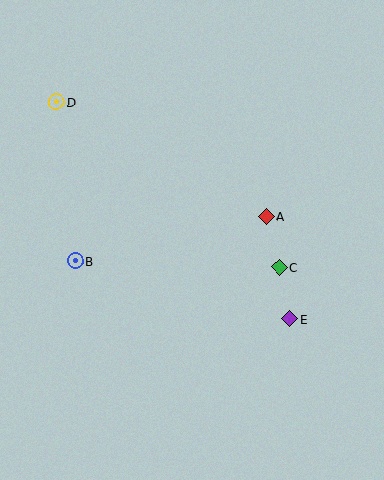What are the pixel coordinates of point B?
Point B is at (75, 261).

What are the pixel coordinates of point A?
Point A is at (266, 216).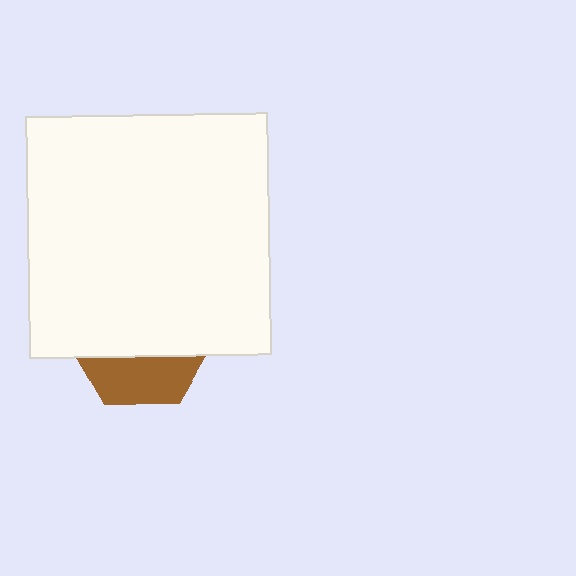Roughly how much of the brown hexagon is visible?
A small part of it is visible (roughly 33%).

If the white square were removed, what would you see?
You would see the complete brown hexagon.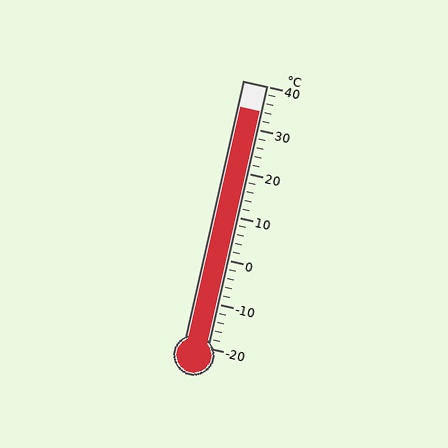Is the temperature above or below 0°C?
The temperature is above 0°C.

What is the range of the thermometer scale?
The thermometer scale ranges from -20°C to 40°C.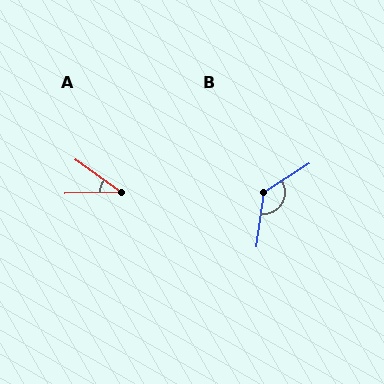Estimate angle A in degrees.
Approximately 37 degrees.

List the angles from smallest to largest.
A (37°), B (131°).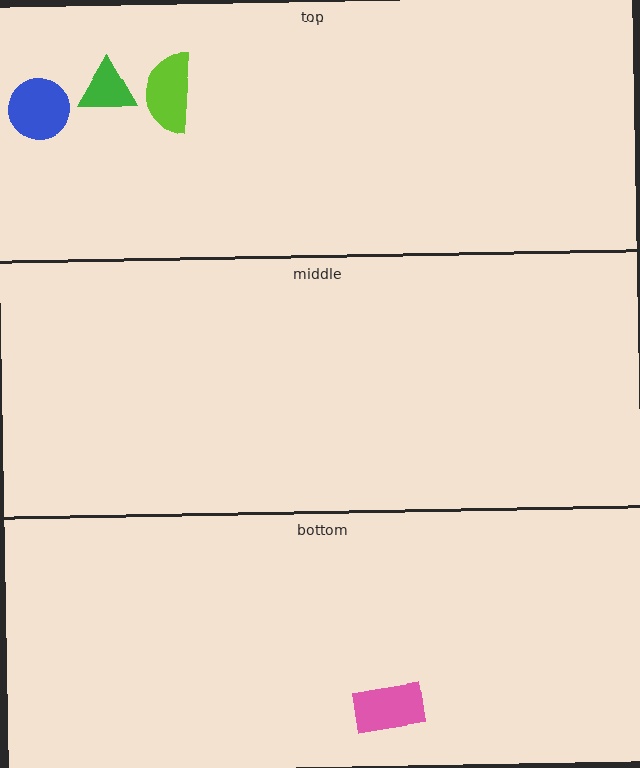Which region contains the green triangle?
The top region.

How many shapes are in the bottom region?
1.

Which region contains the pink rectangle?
The bottom region.